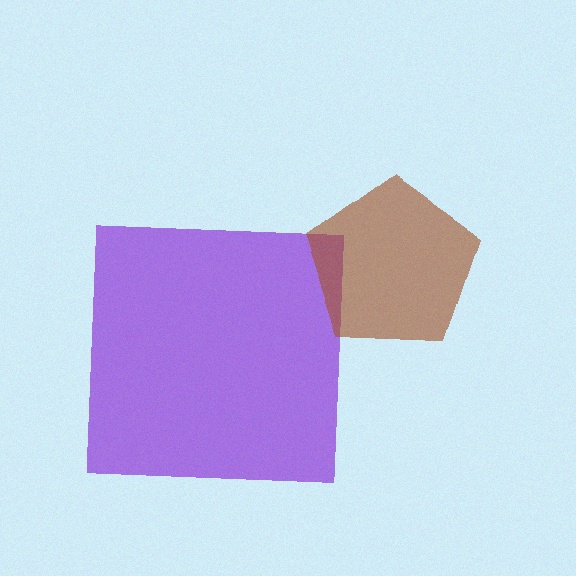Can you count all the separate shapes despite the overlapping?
Yes, there are 2 separate shapes.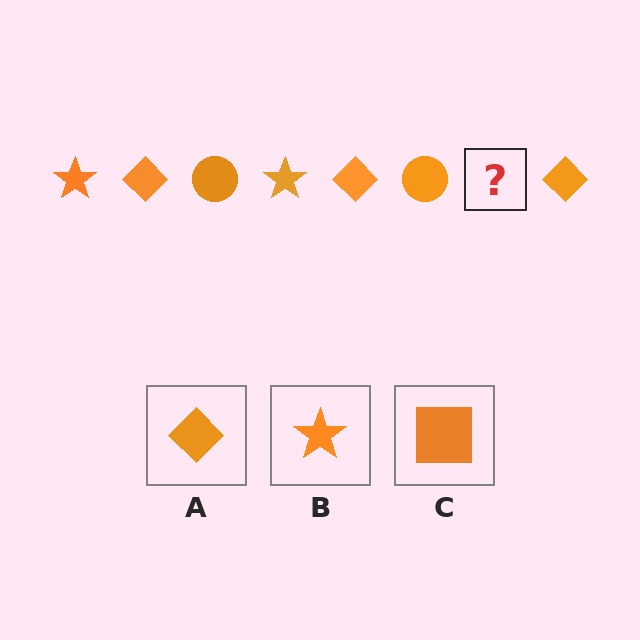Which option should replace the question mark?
Option B.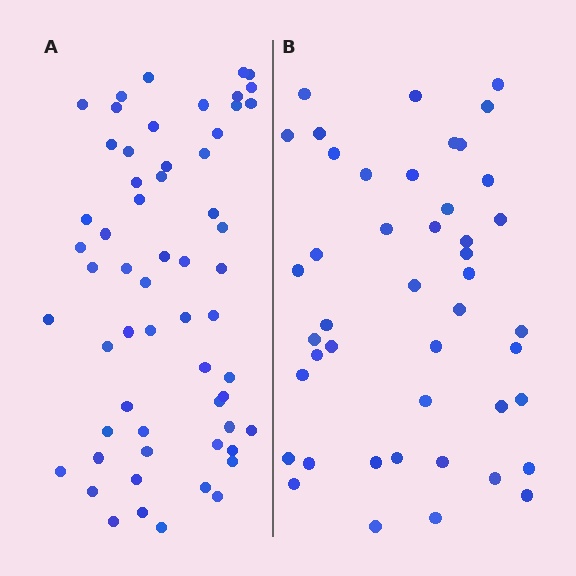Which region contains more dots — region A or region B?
Region A (the left region) has more dots.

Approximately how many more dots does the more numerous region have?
Region A has approximately 15 more dots than region B.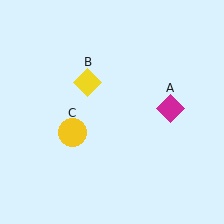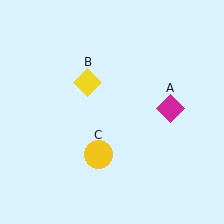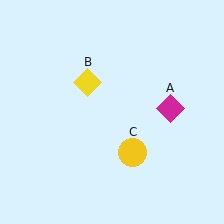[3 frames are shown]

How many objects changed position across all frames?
1 object changed position: yellow circle (object C).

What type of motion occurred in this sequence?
The yellow circle (object C) rotated counterclockwise around the center of the scene.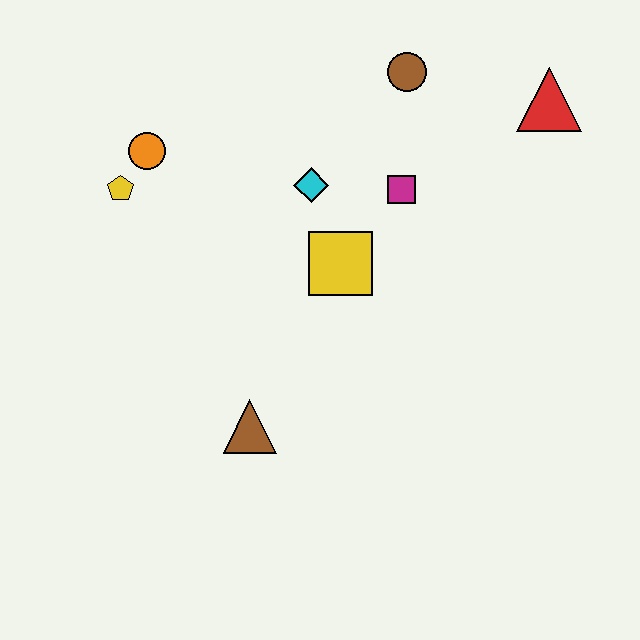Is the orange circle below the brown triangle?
No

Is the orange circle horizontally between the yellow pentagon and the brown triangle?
Yes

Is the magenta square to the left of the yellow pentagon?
No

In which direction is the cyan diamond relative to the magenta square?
The cyan diamond is to the left of the magenta square.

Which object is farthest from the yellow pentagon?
The red triangle is farthest from the yellow pentagon.